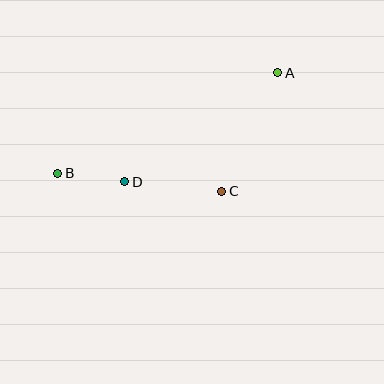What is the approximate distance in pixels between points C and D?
The distance between C and D is approximately 97 pixels.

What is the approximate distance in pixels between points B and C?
The distance between B and C is approximately 165 pixels.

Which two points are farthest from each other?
Points A and B are farthest from each other.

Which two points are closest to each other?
Points B and D are closest to each other.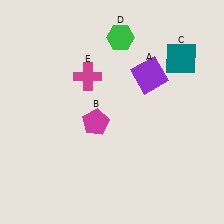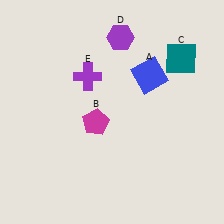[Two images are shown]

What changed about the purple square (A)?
In Image 1, A is purple. In Image 2, it changed to blue.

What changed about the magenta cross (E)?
In Image 1, E is magenta. In Image 2, it changed to purple.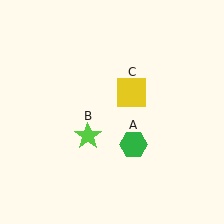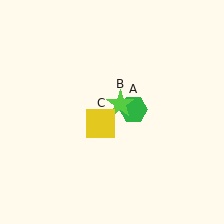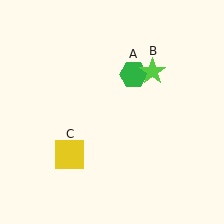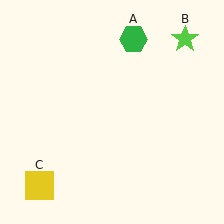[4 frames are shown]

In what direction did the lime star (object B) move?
The lime star (object B) moved up and to the right.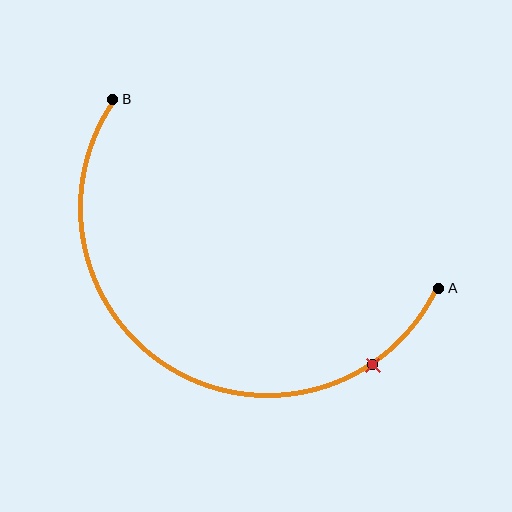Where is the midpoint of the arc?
The arc midpoint is the point on the curve farthest from the straight line joining A and B. It sits below that line.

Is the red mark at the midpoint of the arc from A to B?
No. The red mark lies on the arc but is closer to endpoint A. The arc midpoint would be at the point on the curve equidistant along the arc from both A and B.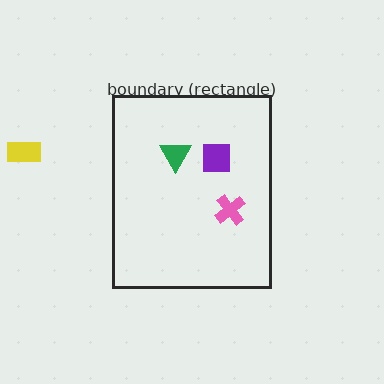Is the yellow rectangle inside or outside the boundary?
Outside.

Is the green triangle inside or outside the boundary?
Inside.